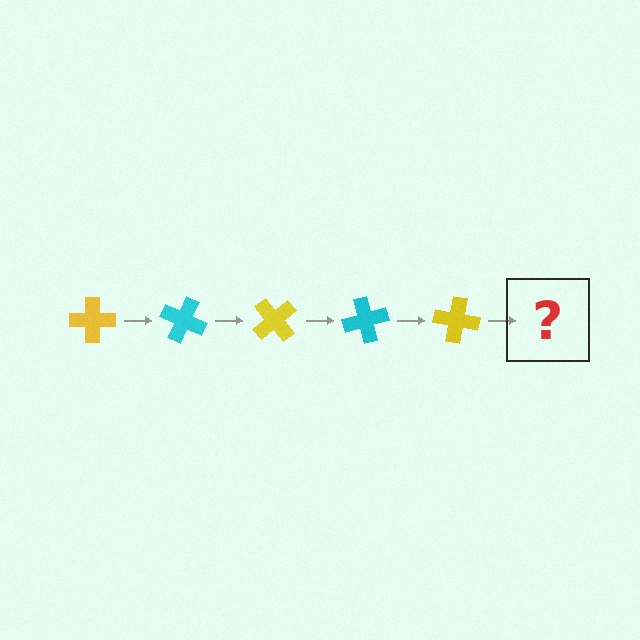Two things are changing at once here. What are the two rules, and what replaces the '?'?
The two rules are that it rotates 25 degrees each step and the color cycles through yellow and cyan. The '?' should be a cyan cross, rotated 125 degrees from the start.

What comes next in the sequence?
The next element should be a cyan cross, rotated 125 degrees from the start.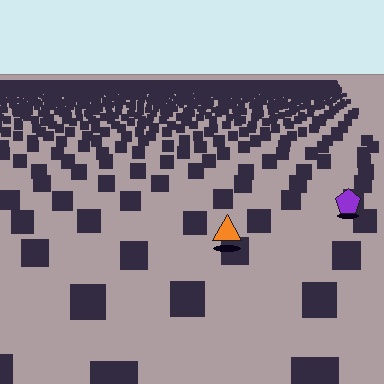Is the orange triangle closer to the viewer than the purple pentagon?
Yes. The orange triangle is closer — you can tell from the texture gradient: the ground texture is coarser near it.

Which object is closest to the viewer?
The orange triangle is closest. The texture marks near it are larger and more spread out.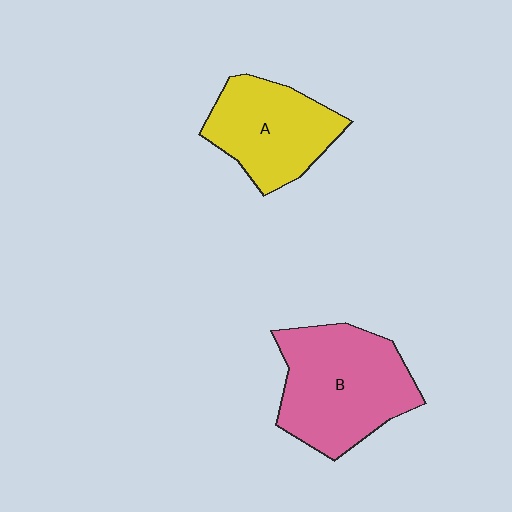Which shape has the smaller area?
Shape A (yellow).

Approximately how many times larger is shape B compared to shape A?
Approximately 1.3 times.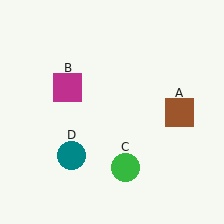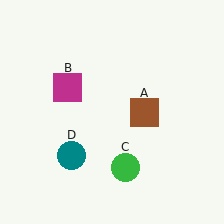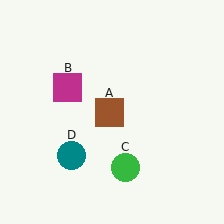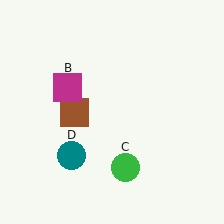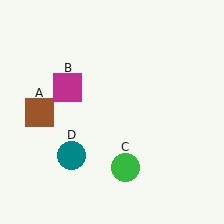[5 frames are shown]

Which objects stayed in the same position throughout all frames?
Magenta square (object B) and green circle (object C) and teal circle (object D) remained stationary.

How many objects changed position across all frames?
1 object changed position: brown square (object A).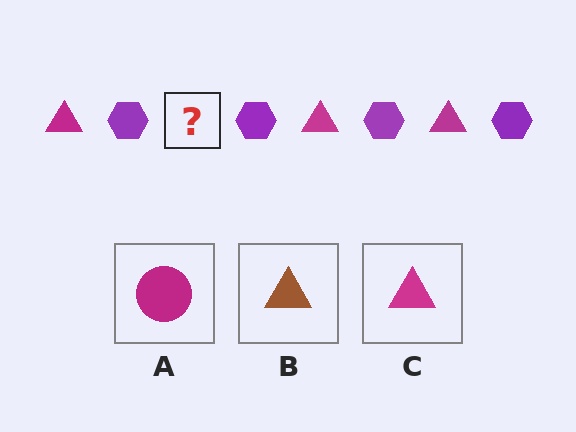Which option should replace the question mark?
Option C.